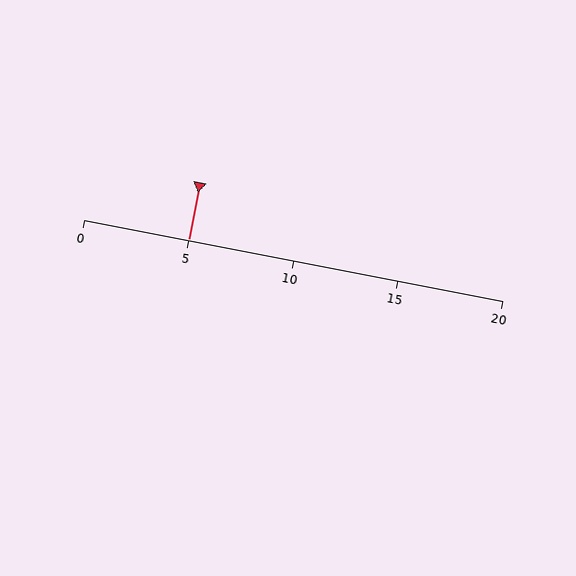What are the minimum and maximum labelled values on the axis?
The axis runs from 0 to 20.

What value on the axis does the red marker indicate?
The marker indicates approximately 5.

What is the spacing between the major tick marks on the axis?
The major ticks are spaced 5 apart.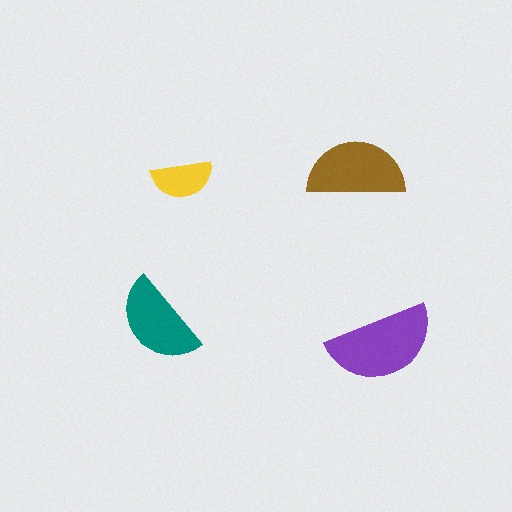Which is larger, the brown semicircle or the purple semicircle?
The purple one.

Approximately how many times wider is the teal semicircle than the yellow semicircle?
About 1.5 times wider.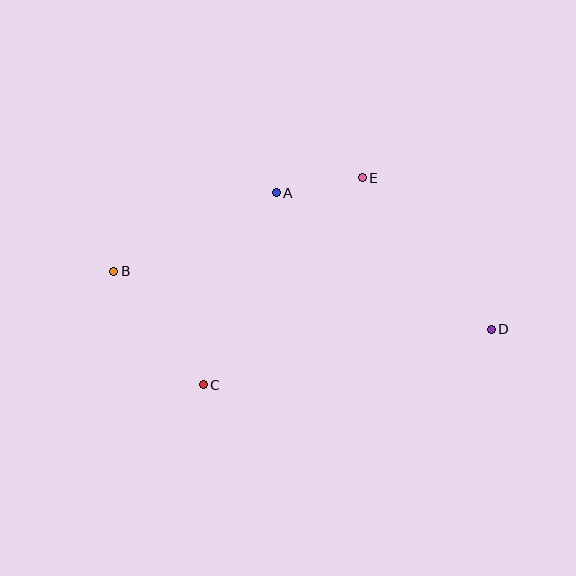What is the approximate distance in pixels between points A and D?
The distance between A and D is approximately 255 pixels.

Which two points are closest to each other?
Points A and E are closest to each other.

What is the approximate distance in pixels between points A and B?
The distance between A and B is approximately 180 pixels.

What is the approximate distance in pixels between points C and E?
The distance between C and E is approximately 261 pixels.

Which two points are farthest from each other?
Points B and D are farthest from each other.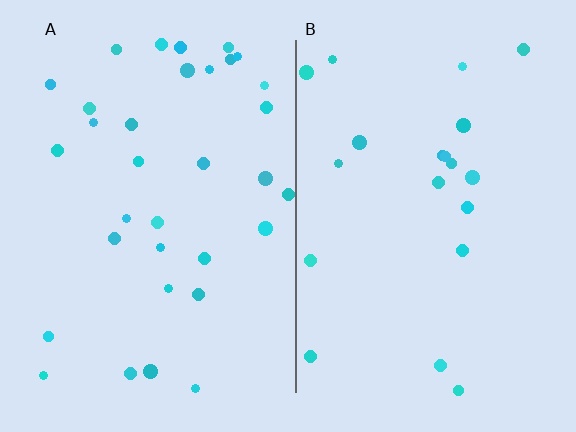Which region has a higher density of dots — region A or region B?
A (the left).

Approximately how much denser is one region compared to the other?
Approximately 1.7× — region A over region B.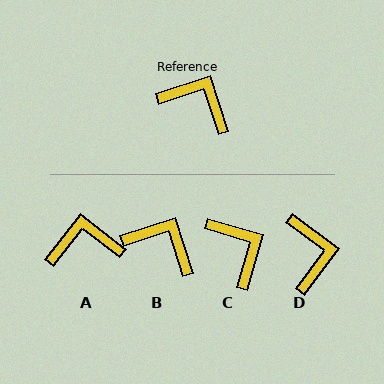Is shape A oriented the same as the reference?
No, it is off by about 35 degrees.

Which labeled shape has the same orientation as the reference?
B.